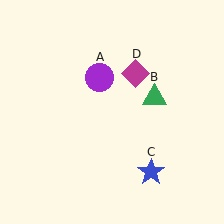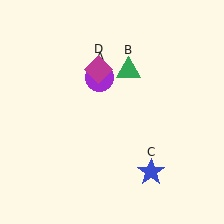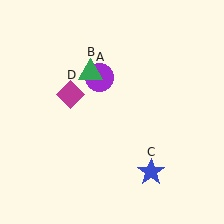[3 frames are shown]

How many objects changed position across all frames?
2 objects changed position: green triangle (object B), magenta diamond (object D).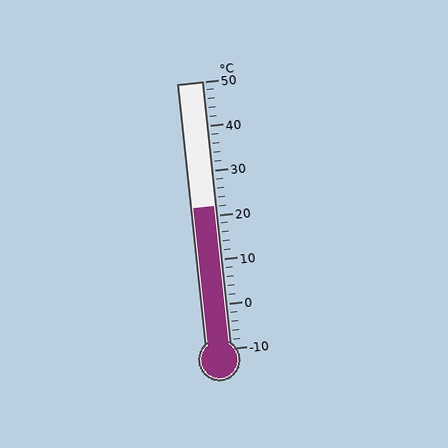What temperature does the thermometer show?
The thermometer shows approximately 22°C.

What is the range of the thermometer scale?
The thermometer scale ranges from -10°C to 50°C.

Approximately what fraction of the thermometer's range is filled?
The thermometer is filled to approximately 55% of its range.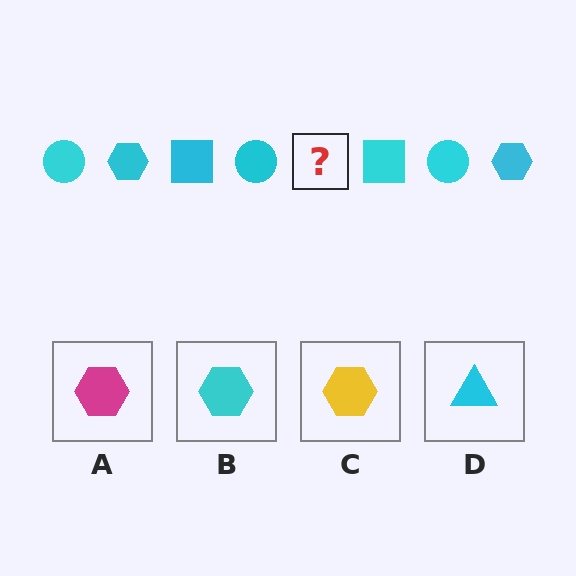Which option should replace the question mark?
Option B.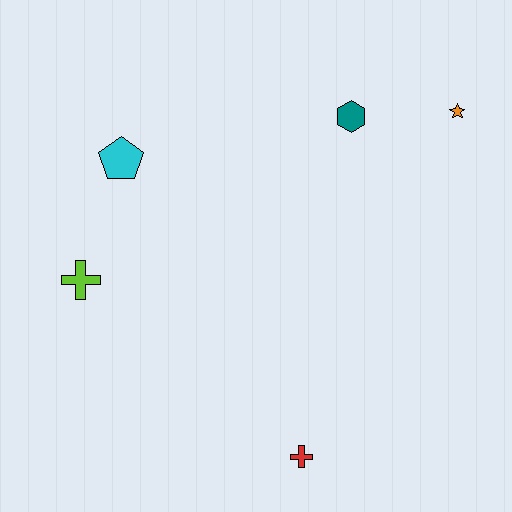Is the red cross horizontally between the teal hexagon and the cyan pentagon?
Yes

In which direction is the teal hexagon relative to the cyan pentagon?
The teal hexagon is to the right of the cyan pentagon.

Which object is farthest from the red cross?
The orange star is farthest from the red cross.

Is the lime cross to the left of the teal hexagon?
Yes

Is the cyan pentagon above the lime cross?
Yes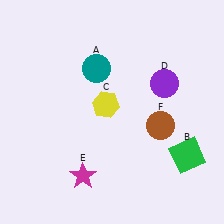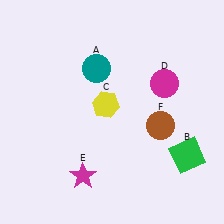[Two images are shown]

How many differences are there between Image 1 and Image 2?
There is 1 difference between the two images.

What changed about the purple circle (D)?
In Image 1, D is purple. In Image 2, it changed to magenta.